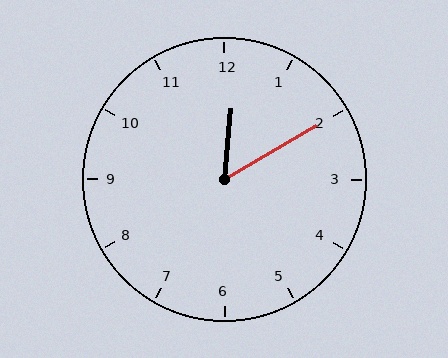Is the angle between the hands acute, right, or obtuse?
It is acute.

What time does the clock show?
12:10.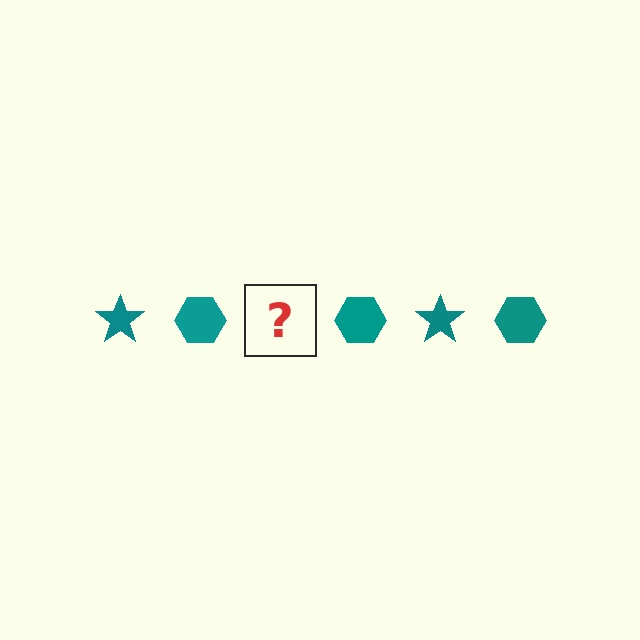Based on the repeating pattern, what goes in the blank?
The blank should be a teal star.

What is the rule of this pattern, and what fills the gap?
The rule is that the pattern cycles through star, hexagon shapes in teal. The gap should be filled with a teal star.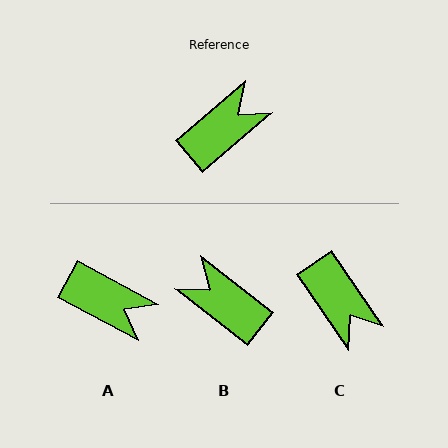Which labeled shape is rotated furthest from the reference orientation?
B, about 102 degrees away.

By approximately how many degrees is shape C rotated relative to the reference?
Approximately 96 degrees clockwise.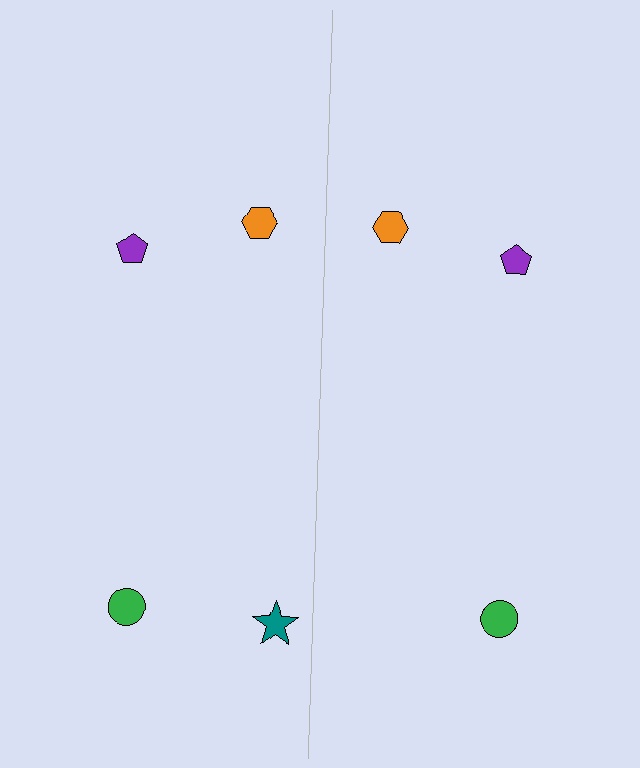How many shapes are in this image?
There are 7 shapes in this image.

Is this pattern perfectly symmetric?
No, the pattern is not perfectly symmetric. A teal star is missing from the right side.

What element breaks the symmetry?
A teal star is missing from the right side.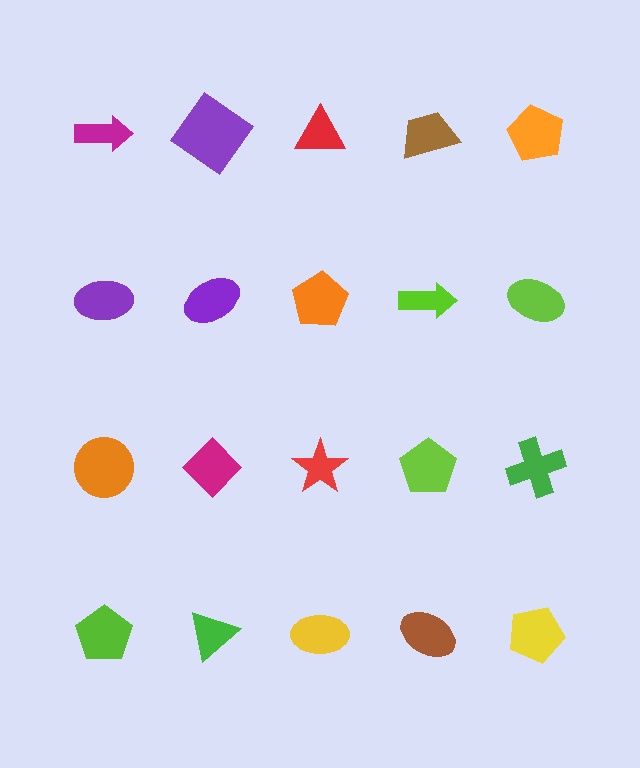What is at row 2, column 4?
A lime arrow.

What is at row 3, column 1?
An orange circle.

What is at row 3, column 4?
A lime pentagon.